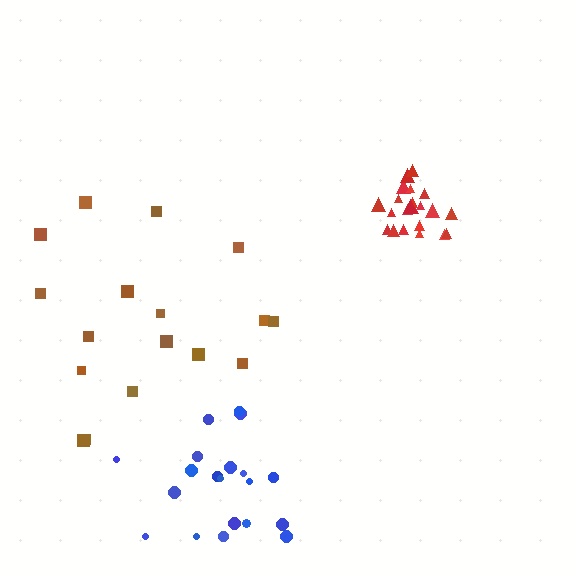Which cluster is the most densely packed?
Red.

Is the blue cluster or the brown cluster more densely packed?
Blue.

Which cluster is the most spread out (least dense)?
Brown.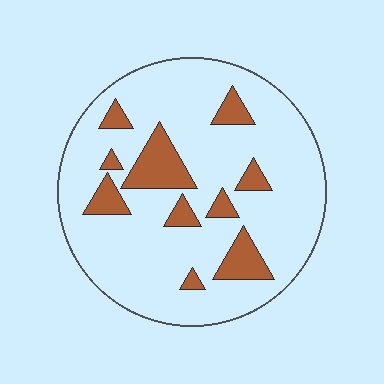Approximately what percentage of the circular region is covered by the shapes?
Approximately 15%.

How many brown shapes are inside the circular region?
10.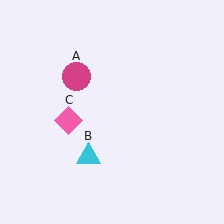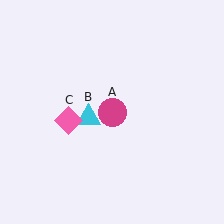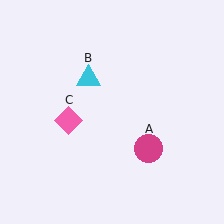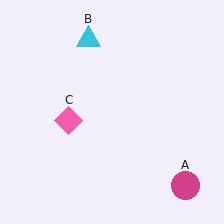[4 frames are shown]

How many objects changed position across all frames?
2 objects changed position: magenta circle (object A), cyan triangle (object B).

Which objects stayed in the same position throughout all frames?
Pink diamond (object C) remained stationary.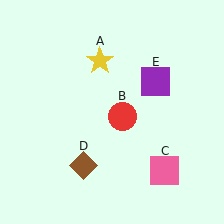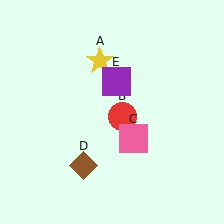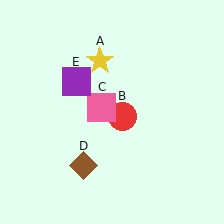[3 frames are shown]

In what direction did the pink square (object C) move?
The pink square (object C) moved up and to the left.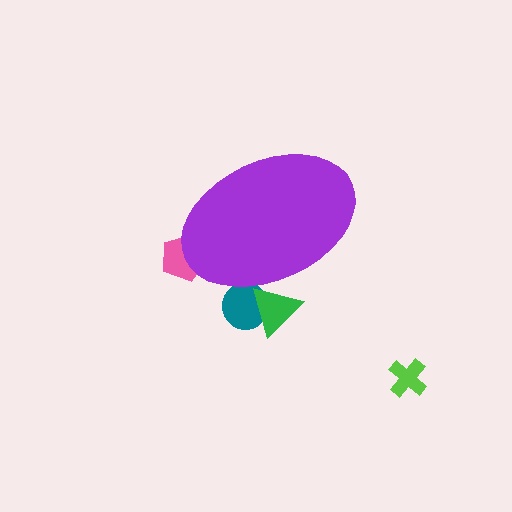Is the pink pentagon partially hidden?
Yes, the pink pentagon is partially hidden behind the purple ellipse.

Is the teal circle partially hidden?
Yes, the teal circle is partially hidden behind the purple ellipse.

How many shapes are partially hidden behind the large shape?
3 shapes are partially hidden.